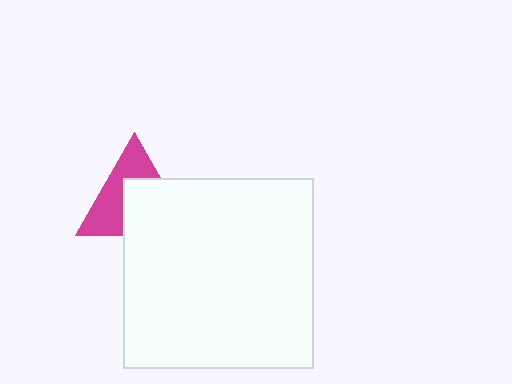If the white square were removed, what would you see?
You would see the complete magenta triangle.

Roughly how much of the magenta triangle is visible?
About half of it is visible (roughly 49%).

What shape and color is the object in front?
The object in front is a white square.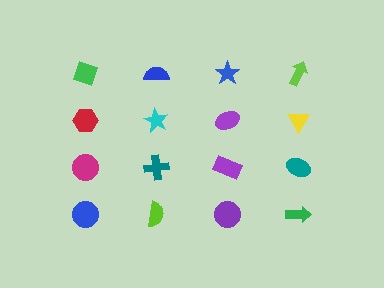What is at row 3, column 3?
A purple rectangle.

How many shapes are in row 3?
4 shapes.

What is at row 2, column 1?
A red hexagon.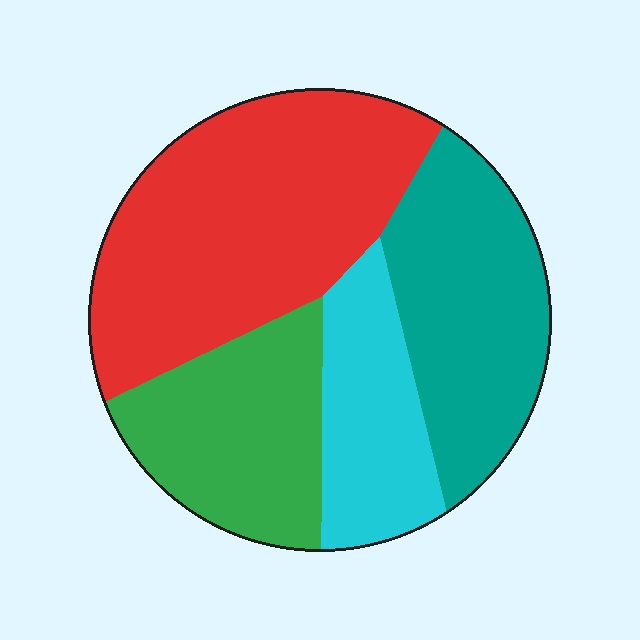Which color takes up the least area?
Cyan, at roughly 15%.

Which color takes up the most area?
Red, at roughly 40%.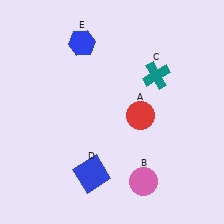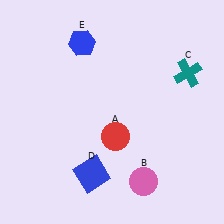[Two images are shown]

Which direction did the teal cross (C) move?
The teal cross (C) moved right.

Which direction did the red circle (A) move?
The red circle (A) moved left.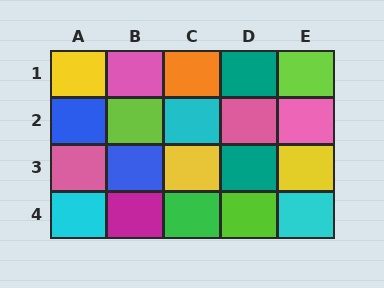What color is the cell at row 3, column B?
Blue.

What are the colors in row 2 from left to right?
Blue, lime, cyan, pink, pink.